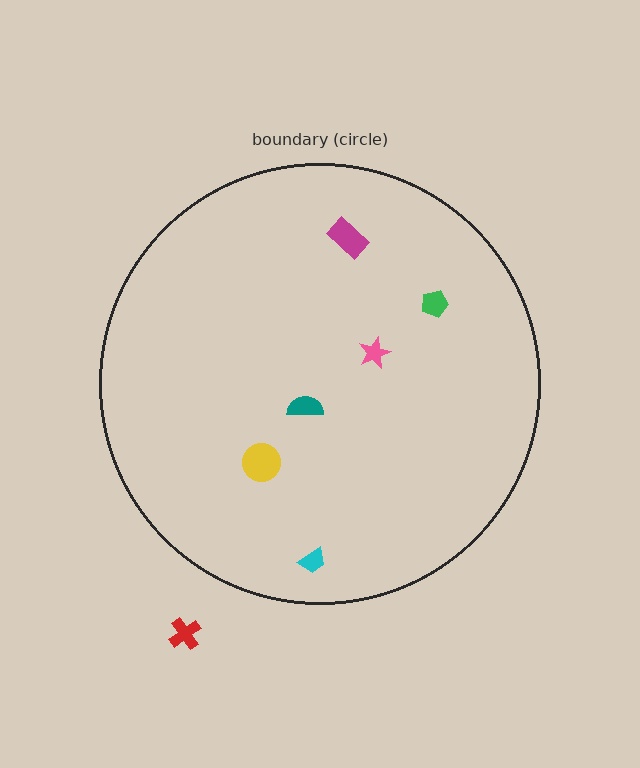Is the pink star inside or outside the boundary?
Inside.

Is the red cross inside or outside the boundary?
Outside.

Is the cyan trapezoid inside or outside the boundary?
Inside.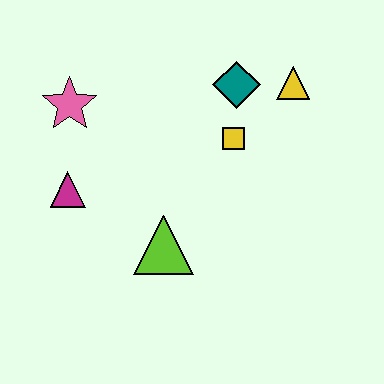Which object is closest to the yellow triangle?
The teal diamond is closest to the yellow triangle.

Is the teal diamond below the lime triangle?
No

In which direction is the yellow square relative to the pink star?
The yellow square is to the right of the pink star.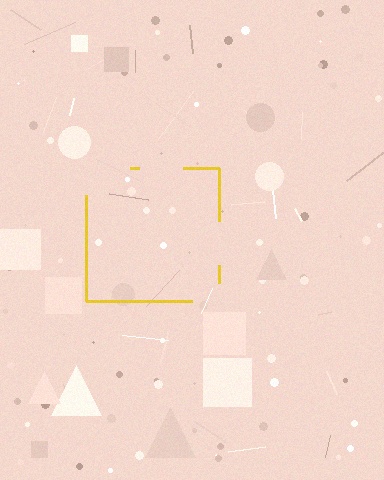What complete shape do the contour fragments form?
The contour fragments form a square.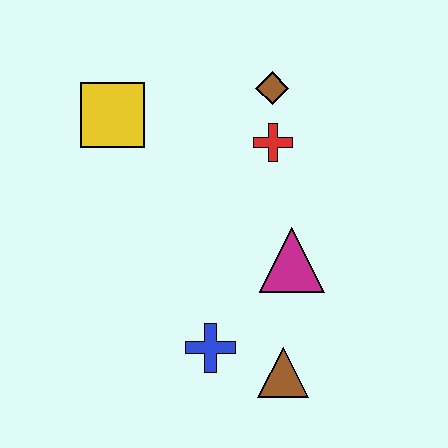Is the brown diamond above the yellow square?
Yes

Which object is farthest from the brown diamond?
The brown triangle is farthest from the brown diamond.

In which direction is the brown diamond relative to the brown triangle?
The brown diamond is above the brown triangle.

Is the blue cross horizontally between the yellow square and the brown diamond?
Yes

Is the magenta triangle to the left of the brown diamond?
No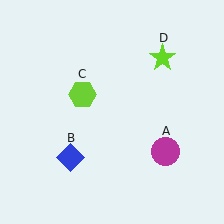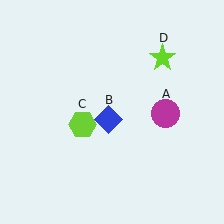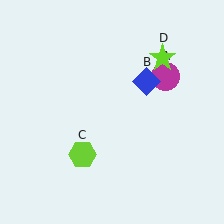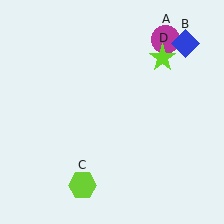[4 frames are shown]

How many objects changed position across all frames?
3 objects changed position: magenta circle (object A), blue diamond (object B), lime hexagon (object C).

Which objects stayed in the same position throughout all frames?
Lime star (object D) remained stationary.